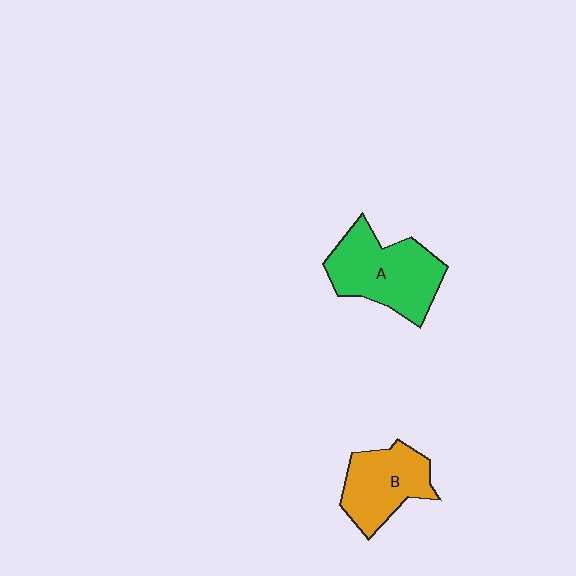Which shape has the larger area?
Shape A (green).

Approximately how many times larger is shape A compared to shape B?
Approximately 1.3 times.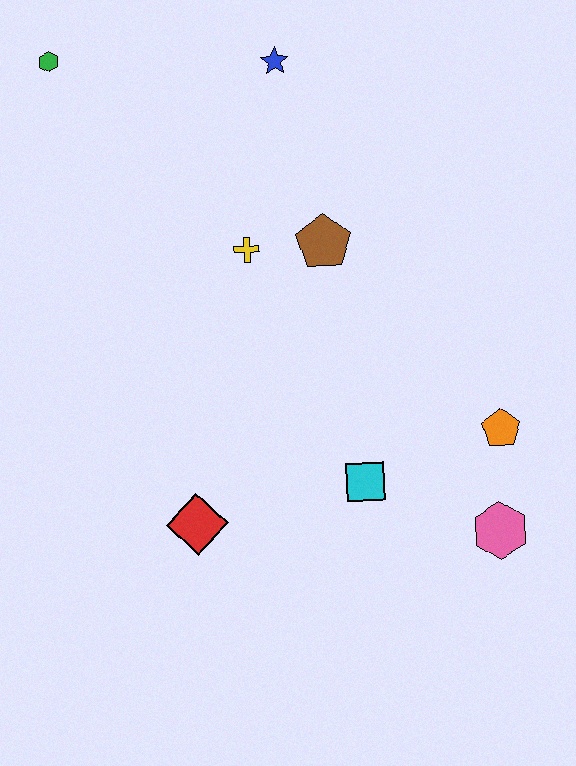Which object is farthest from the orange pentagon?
The green hexagon is farthest from the orange pentagon.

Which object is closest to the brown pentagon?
The yellow cross is closest to the brown pentagon.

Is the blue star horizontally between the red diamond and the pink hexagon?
Yes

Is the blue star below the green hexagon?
Yes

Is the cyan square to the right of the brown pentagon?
Yes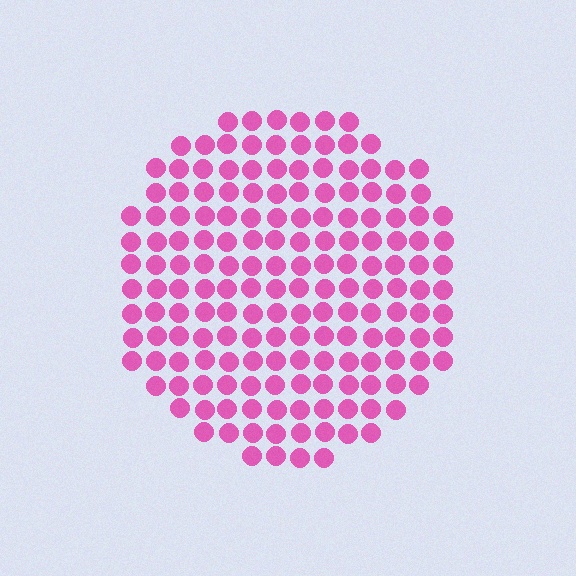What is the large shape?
The large shape is a circle.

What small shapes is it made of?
It is made of small circles.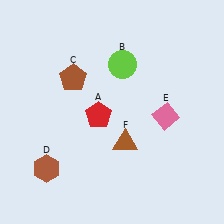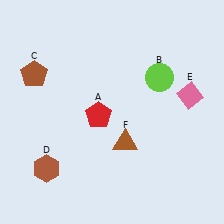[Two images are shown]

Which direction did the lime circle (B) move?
The lime circle (B) moved right.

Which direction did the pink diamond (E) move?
The pink diamond (E) moved right.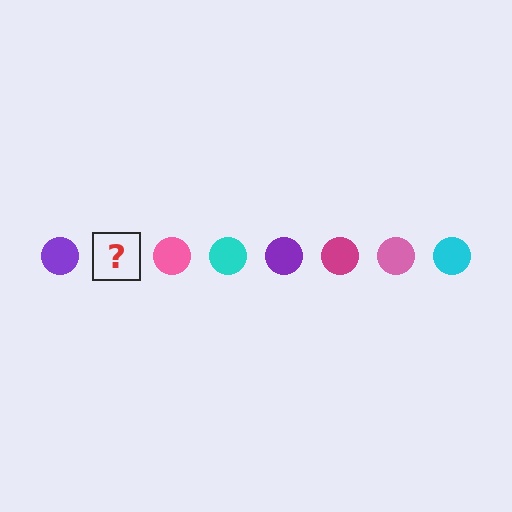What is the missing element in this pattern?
The missing element is a magenta circle.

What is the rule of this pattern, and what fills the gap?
The rule is that the pattern cycles through purple, magenta, pink, cyan circles. The gap should be filled with a magenta circle.